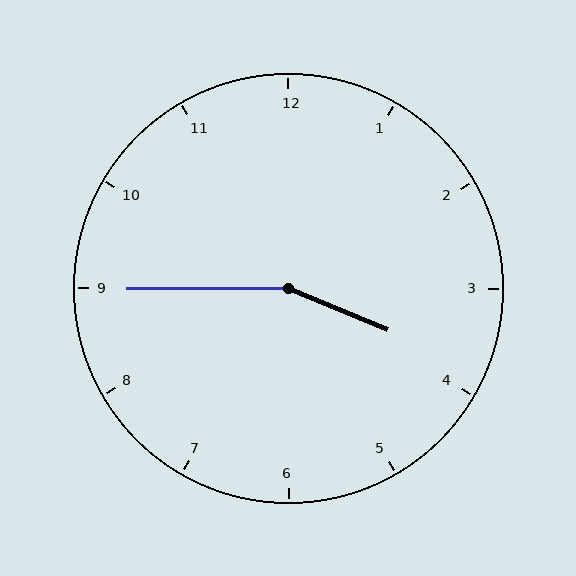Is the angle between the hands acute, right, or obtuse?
It is obtuse.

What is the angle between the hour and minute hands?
Approximately 158 degrees.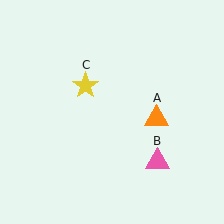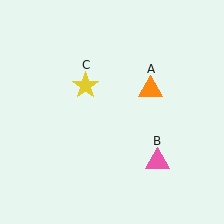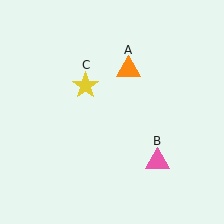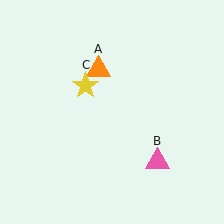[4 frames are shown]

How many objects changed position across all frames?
1 object changed position: orange triangle (object A).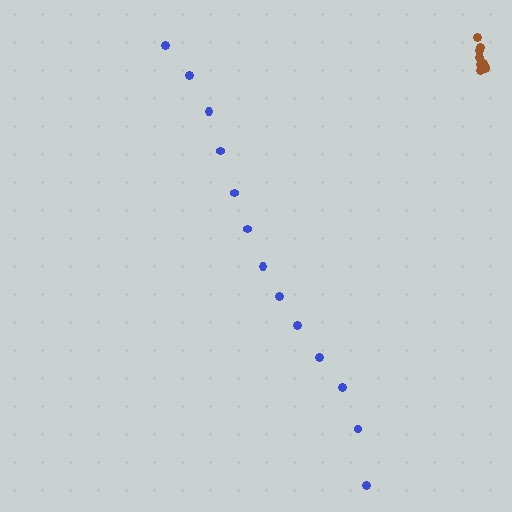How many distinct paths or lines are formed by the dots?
There are 2 distinct paths.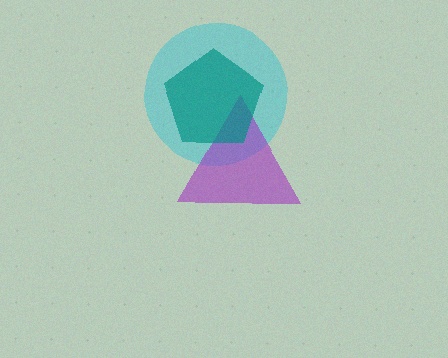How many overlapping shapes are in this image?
There are 3 overlapping shapes in the image.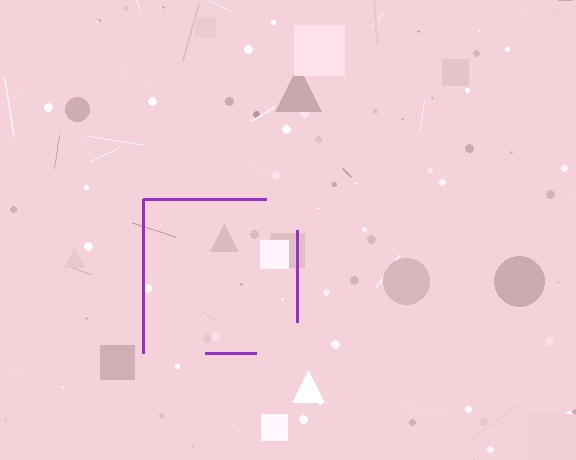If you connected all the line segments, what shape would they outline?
They would outline a square.